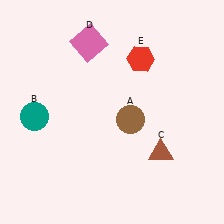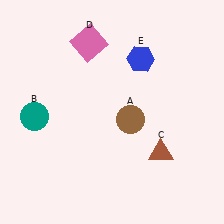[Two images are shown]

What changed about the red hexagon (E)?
In Image 1, E is red. In Image 2, it changed to blue.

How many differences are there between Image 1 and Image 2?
There is 1 difference between the two images.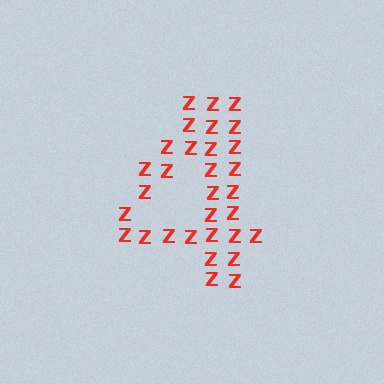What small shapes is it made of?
It is made of small letter Z's.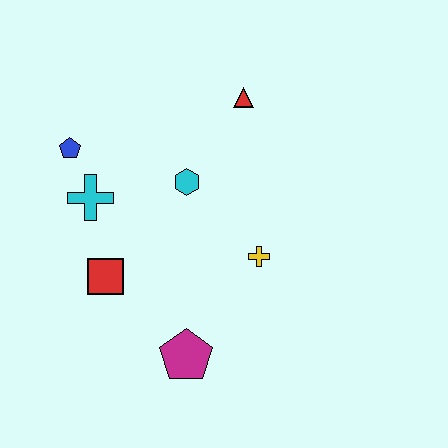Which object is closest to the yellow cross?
The cyan hexagon is closest to the yellow cross.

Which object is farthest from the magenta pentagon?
The red triangle is farthest from the magenta pentagon.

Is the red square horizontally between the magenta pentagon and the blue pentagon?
Yes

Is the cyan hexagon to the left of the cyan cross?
No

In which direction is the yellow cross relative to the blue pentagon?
The yellow cross is to the right of the blue pentagon.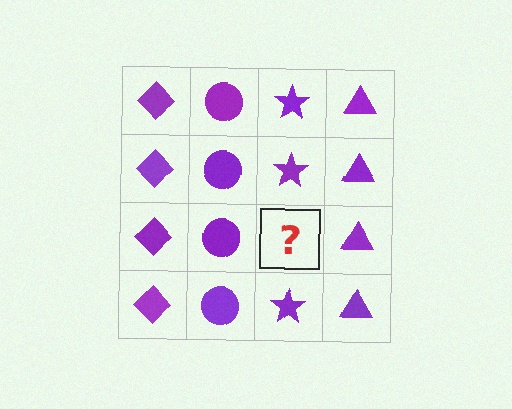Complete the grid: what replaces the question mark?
The question mark should be replaced with a purple star.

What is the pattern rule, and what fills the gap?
The rule is that each column has a consistent shape. The gap should be filled with a purple star.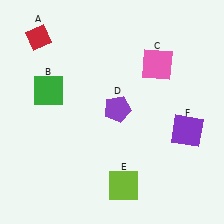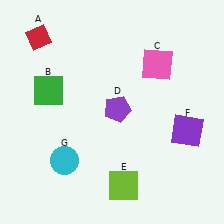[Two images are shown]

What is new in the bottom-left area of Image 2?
A cyan circle (G) was added in the bottom-left area of Image 2.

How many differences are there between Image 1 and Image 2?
There is 1 difference between the two images.